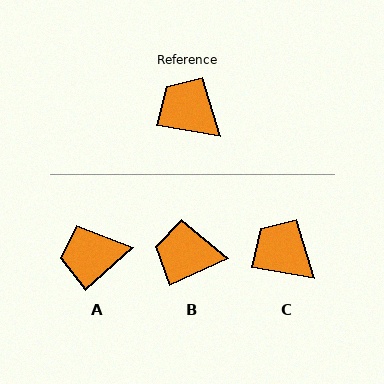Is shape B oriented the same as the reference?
No, it is off by about 33 degrees.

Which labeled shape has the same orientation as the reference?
C.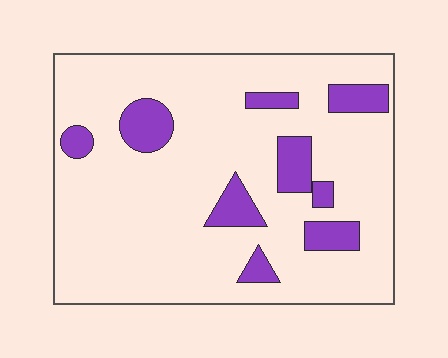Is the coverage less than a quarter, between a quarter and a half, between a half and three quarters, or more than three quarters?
Less than a quarter.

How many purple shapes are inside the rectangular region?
9.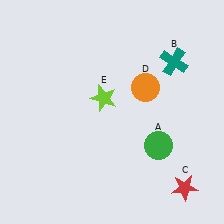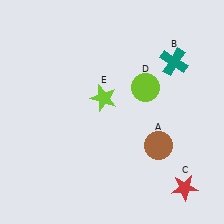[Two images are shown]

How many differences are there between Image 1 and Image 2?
There are 2 differences between the two images.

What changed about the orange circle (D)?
In Image 1, D is orange. In Image 2, it changed to lime.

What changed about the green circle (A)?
In Image 1, A is green. In Image 2, it changed to brown.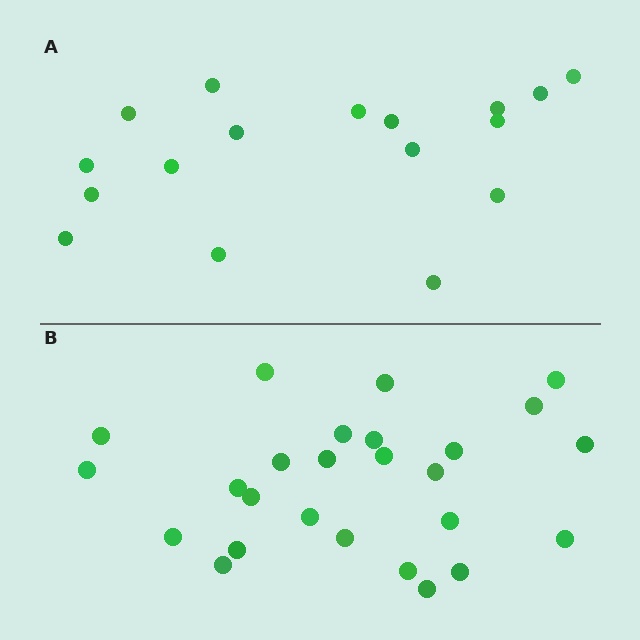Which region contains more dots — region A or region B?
Region B (the bottom region) has more dots.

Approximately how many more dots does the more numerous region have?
Region B has roughly 8 or so more dots than region A.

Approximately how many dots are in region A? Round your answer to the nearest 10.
About 20 dots. (The exact count is 17, which rounds to 20.)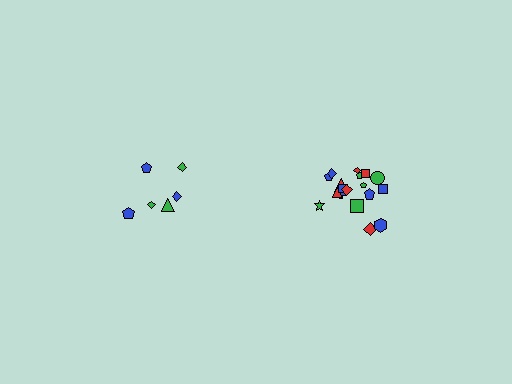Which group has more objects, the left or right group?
The right group.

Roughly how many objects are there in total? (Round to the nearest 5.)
Roughly 25 objects in total.